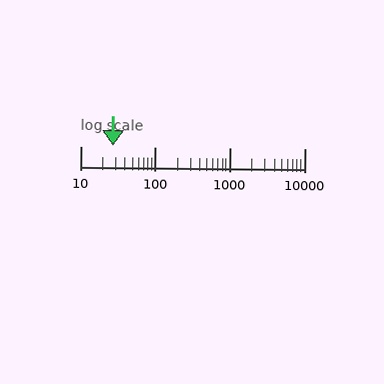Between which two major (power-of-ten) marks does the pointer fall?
The pointer is between 10 and 100.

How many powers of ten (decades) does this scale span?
The scale spans 3 decades, from 10 to 10000.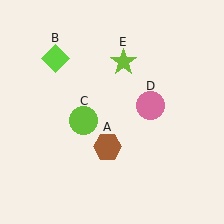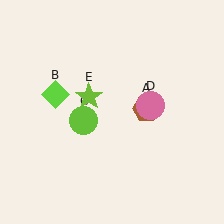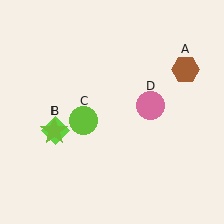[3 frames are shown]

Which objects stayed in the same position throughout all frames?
Lime circle (object C) and pink circle (object D) remained stationary.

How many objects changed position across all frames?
3 objects changed position: brown hexagon (object A), lime diamond (object B), lime star (object E).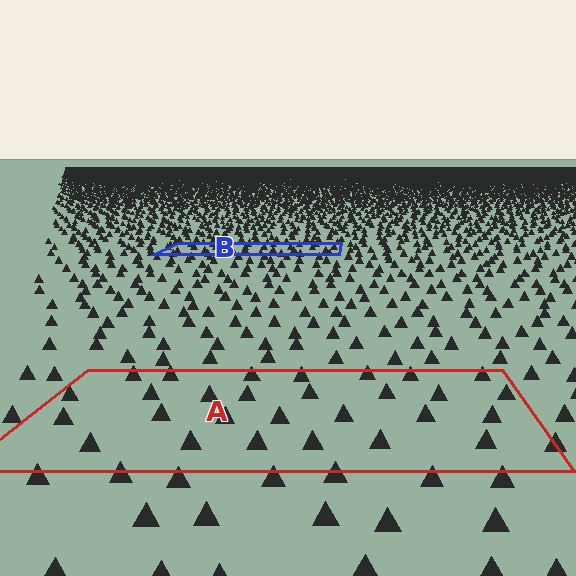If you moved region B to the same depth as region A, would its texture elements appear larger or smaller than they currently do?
They would appear larger. At a closer depth, the same texture elements are projected at a bigger on-screen size.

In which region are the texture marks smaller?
The texture marks are smaller in region B, because it is farther away.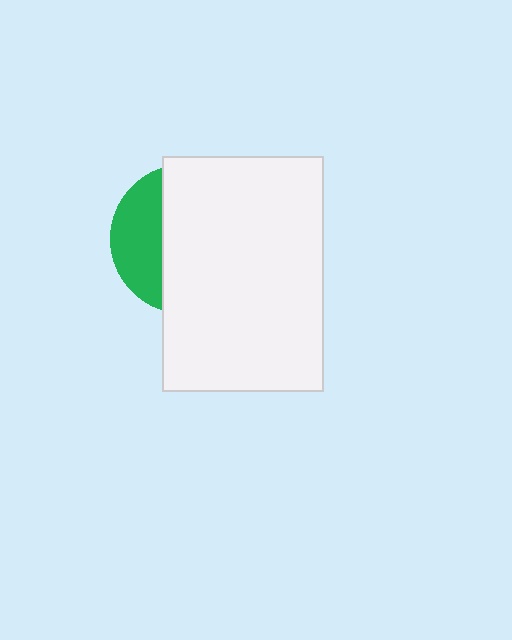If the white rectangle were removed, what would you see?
You would see the complete green circle.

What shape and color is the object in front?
The object in front is a white rectangle.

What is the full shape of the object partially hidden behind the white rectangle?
The partially hidden object is a green circle.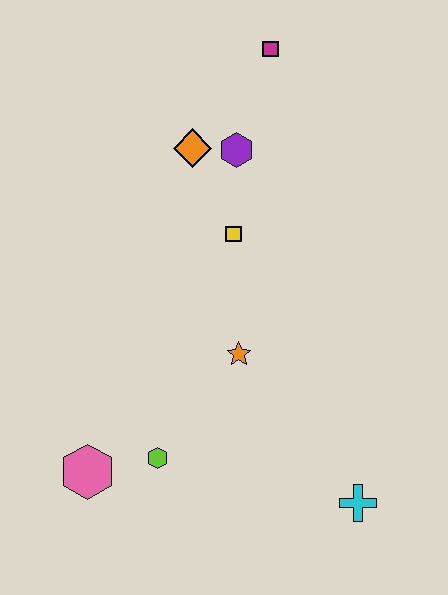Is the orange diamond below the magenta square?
Yes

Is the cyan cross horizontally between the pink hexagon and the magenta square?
No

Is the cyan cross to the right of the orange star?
Yes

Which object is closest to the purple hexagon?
The orange diamond is closest to the purple hexagon.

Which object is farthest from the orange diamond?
The cyan cross is farthest from the orange diamond.